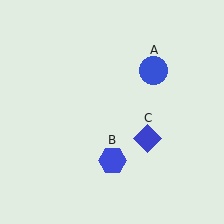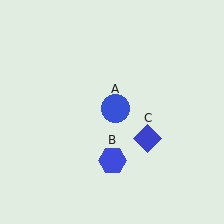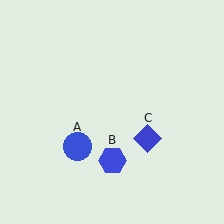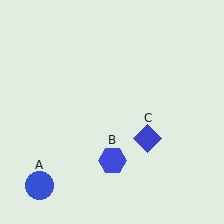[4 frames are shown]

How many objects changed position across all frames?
1 object changed position: blue circle (object A).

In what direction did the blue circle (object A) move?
The blue circle (object A) moved down and to the left.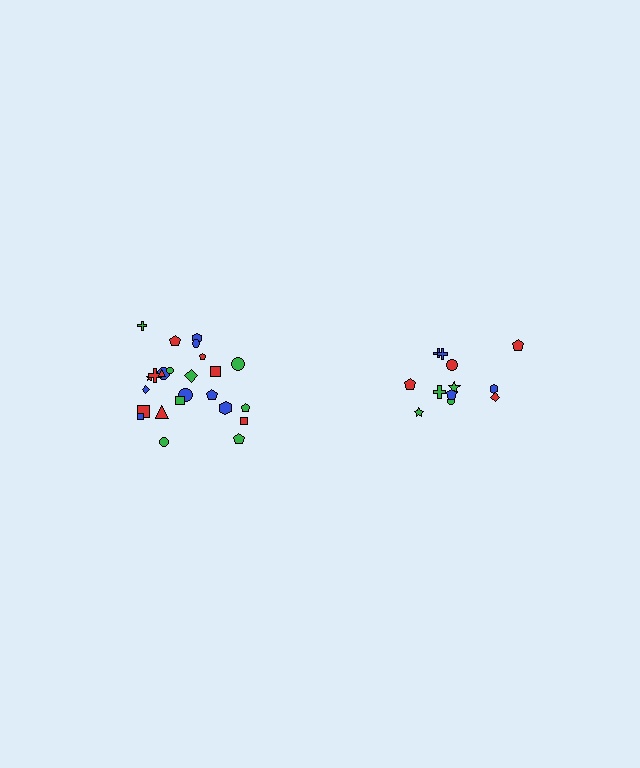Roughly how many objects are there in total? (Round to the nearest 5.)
Roughly 35 objects in total.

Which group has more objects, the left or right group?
The left group.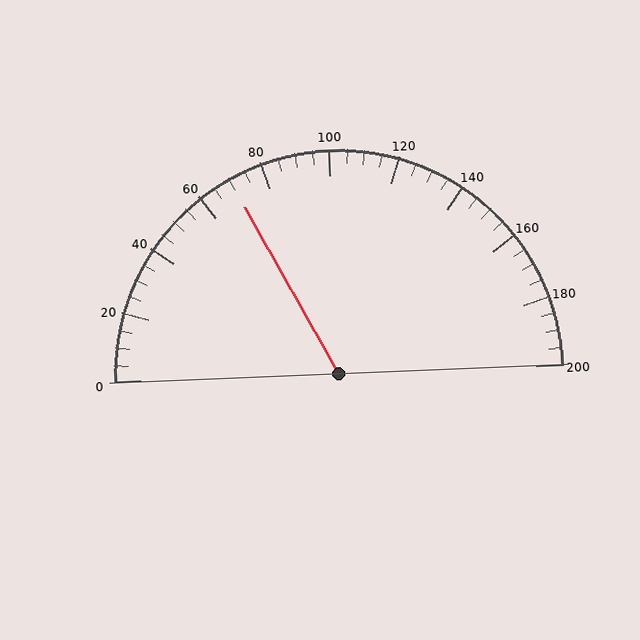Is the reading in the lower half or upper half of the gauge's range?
The reading is in the lower half of the range (0 to 200).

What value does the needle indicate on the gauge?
The needle indicates approximately 70.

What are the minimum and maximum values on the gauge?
The gauge ranges from 0 to 200.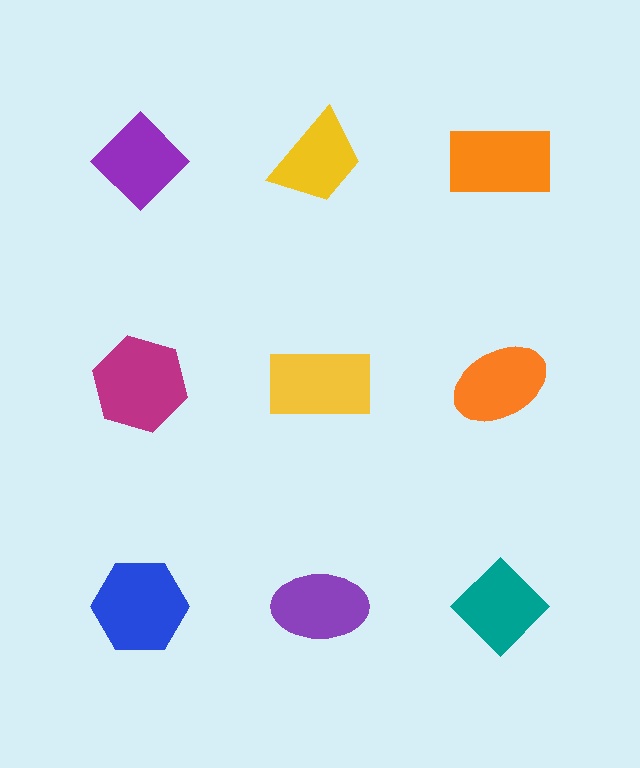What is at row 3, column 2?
A purple ellipse.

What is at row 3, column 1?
A blue hexagon.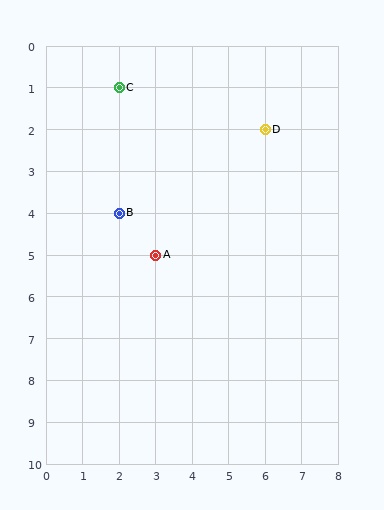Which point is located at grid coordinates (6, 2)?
Point D is at (6, 2).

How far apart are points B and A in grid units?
Points B and A are 1 column and 1 row apart (about 1.4 grid units diagonally).